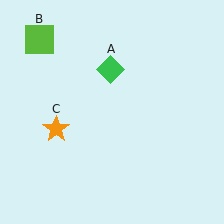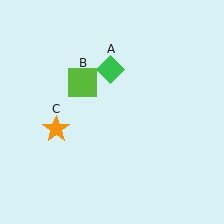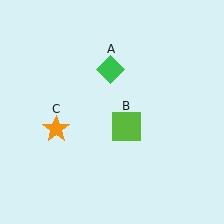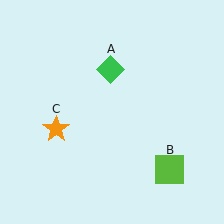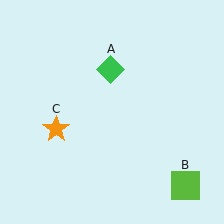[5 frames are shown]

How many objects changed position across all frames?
1 object changed position: lime square (object B).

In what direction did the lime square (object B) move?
The lime square (object B) moved down and to the right.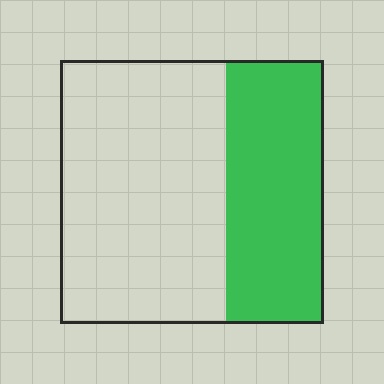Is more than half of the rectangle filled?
No.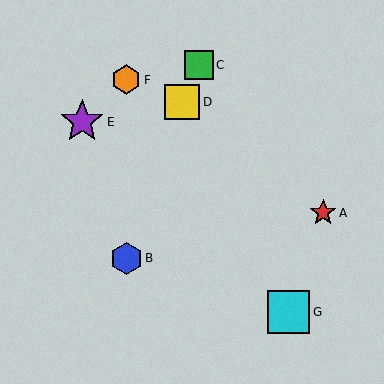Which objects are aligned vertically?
Objects B, F are aligned vertically.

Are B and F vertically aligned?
Yes, both are at x≈126.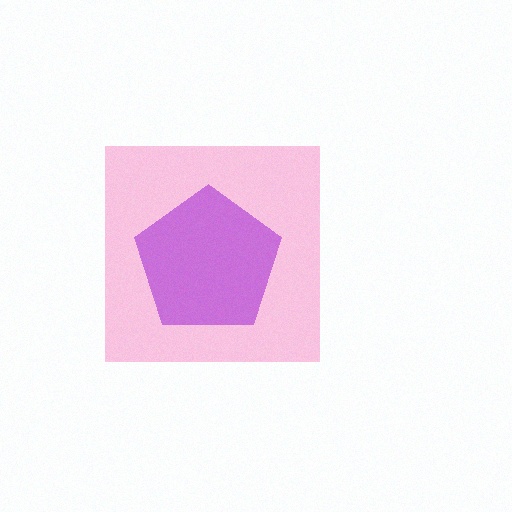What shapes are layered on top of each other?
The layered shapes are: a pink square, a purple pentagon.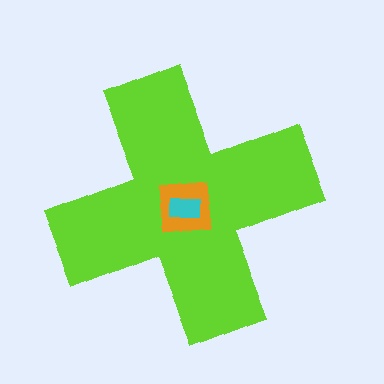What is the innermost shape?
The cyan rectangle.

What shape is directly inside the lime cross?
The orange square.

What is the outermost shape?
The lime cross.